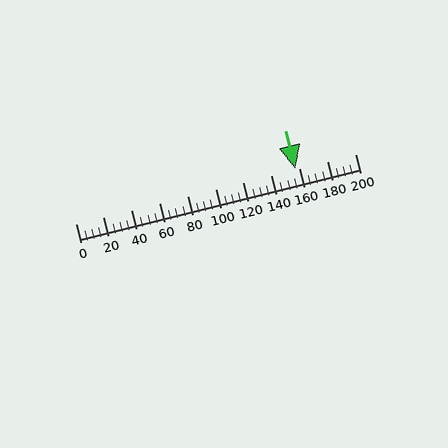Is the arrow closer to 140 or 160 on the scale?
The arrow is closer to 160.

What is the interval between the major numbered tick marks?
The major tick marks are spaced 20 units apart.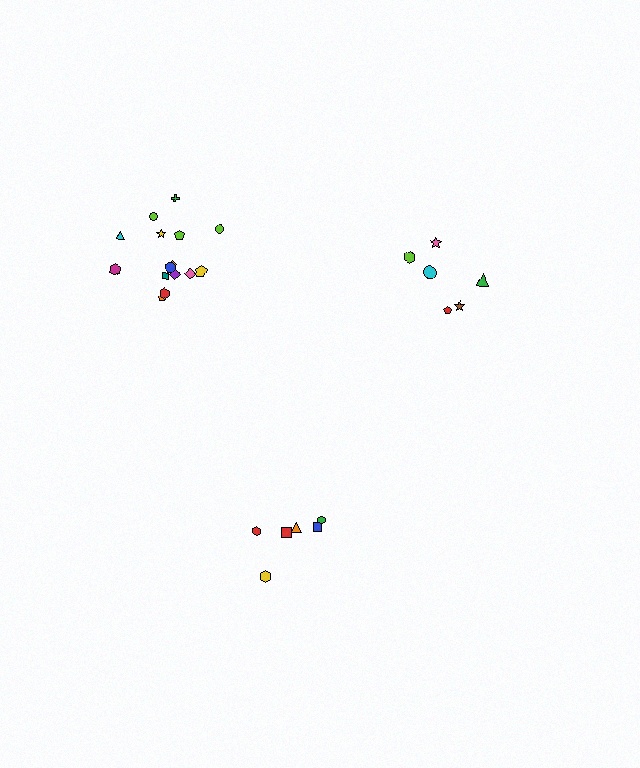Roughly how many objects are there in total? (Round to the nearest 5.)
Roughly 25 objects in total.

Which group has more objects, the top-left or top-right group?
The top-left group.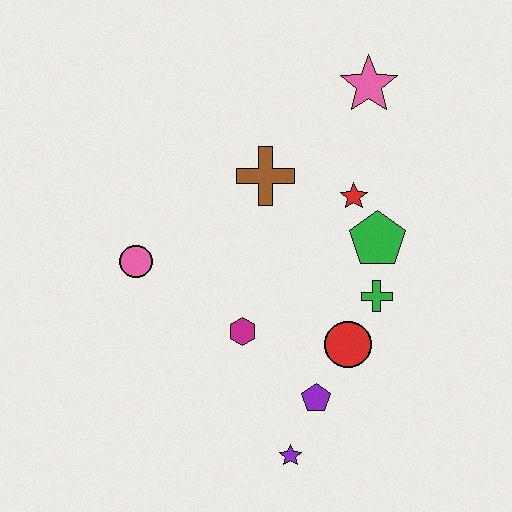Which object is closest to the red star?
The green pentagon is closest to the red star.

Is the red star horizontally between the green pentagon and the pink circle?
Yes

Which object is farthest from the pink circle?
The pink star is farthest from the pink circle.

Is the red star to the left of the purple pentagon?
No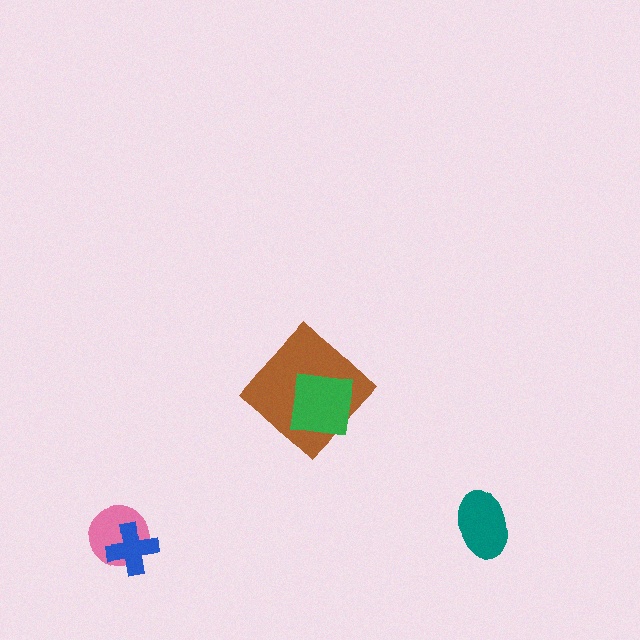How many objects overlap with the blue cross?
1 object overlaps with the blue cross.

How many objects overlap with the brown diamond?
1 object overlaps with the brown diamond.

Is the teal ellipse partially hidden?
No, no other shape covers it.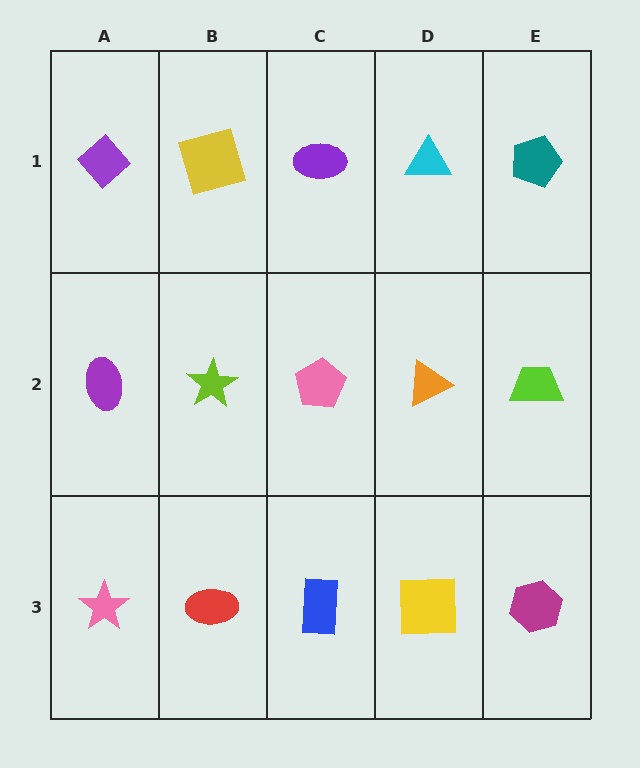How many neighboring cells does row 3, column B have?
3.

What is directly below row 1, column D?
An orange triangle.